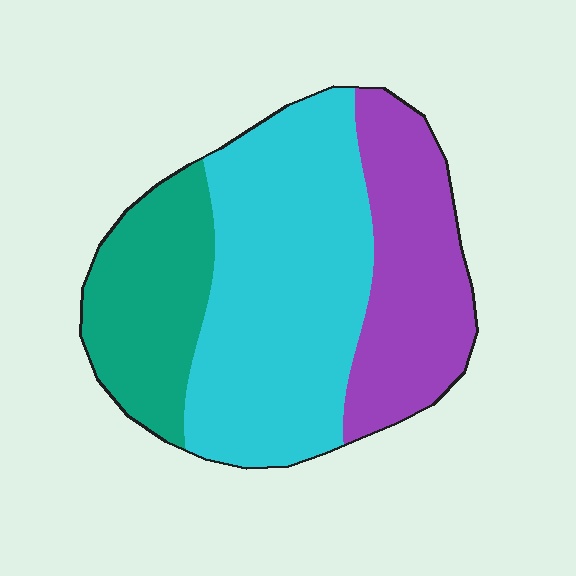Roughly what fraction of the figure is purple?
Purple covers roughly 30% of the figure.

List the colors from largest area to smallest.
From largest to smallest: cyan, purple, teal.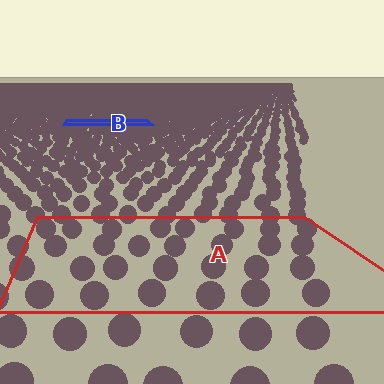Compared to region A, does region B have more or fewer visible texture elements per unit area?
Region B has more texture elements per unit area — they are packed more densely because it is farther away.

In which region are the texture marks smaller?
The texture marks are smaller in region B, because it is farther away.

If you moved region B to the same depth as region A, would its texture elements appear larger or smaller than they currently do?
They would appear larger. At a closer depth, the same texture elements are projected at a bigger on-screen size.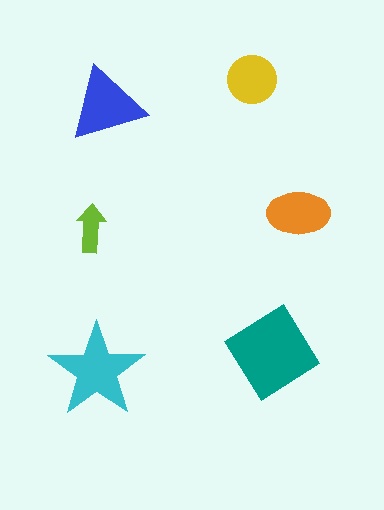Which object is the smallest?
The lime arrow.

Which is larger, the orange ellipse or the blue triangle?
The blue triangle.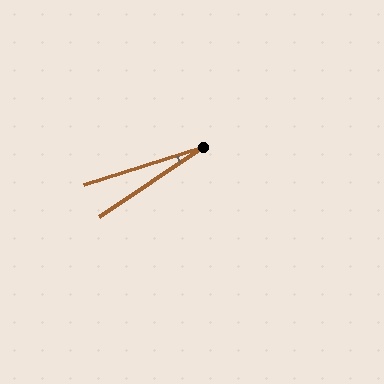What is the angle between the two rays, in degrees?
Approximately 16 degrees.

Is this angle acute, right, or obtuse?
It is acute.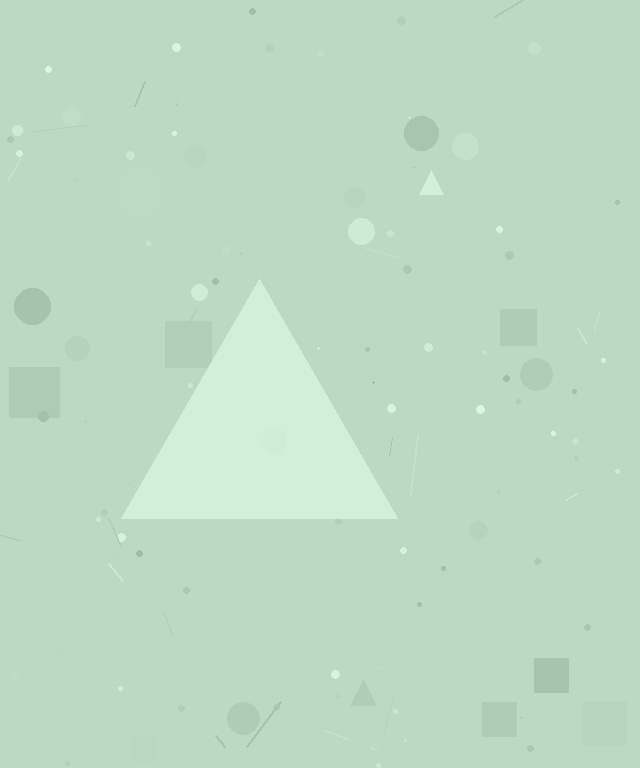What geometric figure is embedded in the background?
A triangle is embedded in the background.